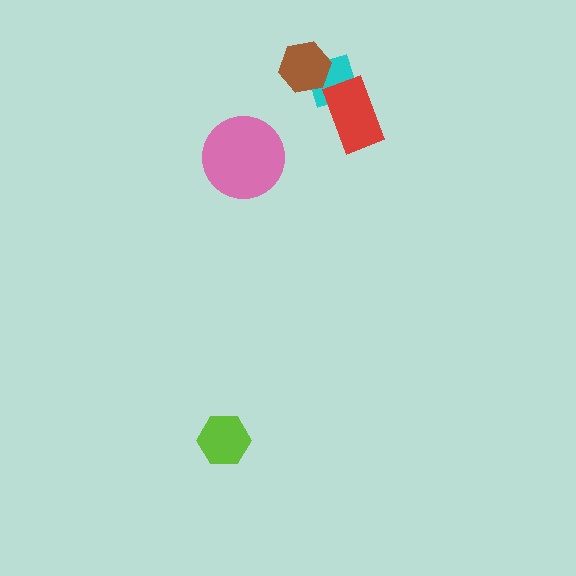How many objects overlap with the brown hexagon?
1 object overlaps with the brown hexagon.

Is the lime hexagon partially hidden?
No, no other shape covers it.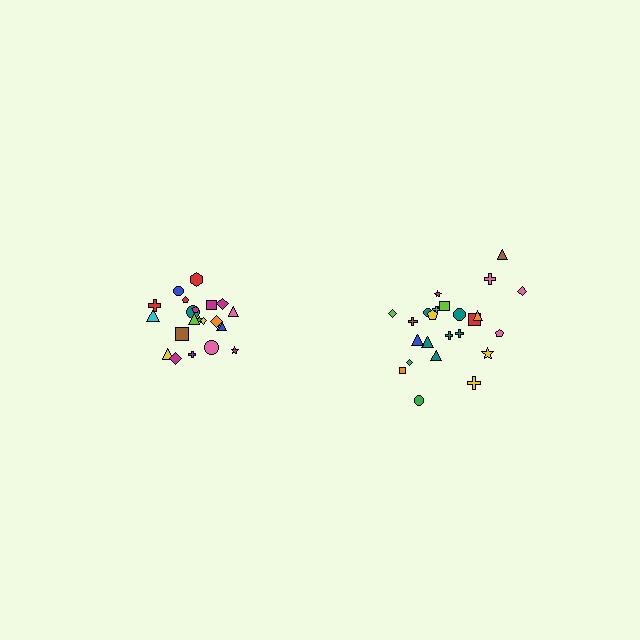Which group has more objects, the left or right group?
The right group.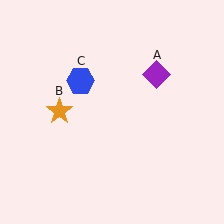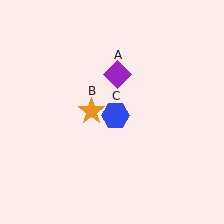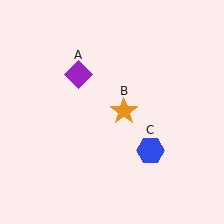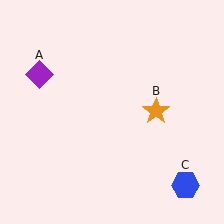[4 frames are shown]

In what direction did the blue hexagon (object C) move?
The blue hexagon (object C) moved down and to the right.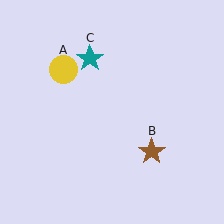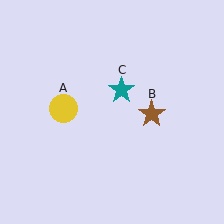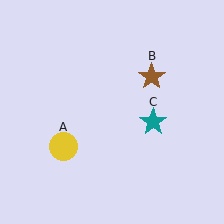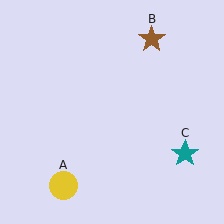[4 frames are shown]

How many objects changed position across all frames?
3 objects changed position: yellow circle (object A), brown star (object B), teal star (object C).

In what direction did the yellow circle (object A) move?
The yellow circle (object A) moved down.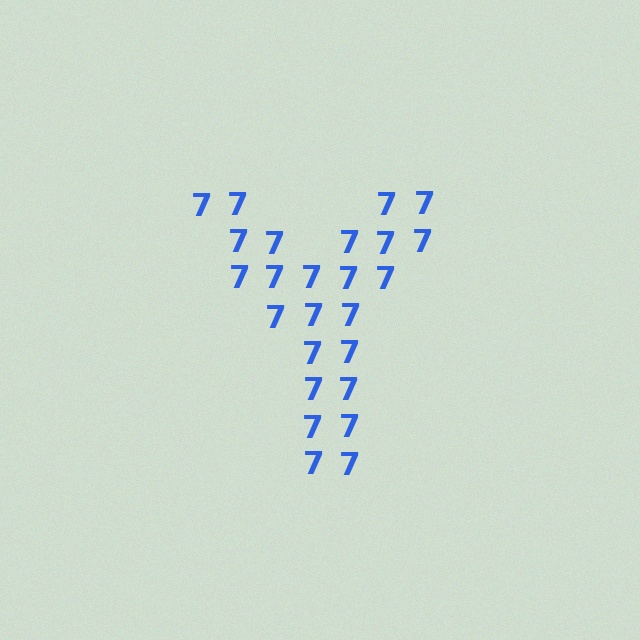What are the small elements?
The small elements are digit 7's.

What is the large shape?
The large shape is the letter Y.